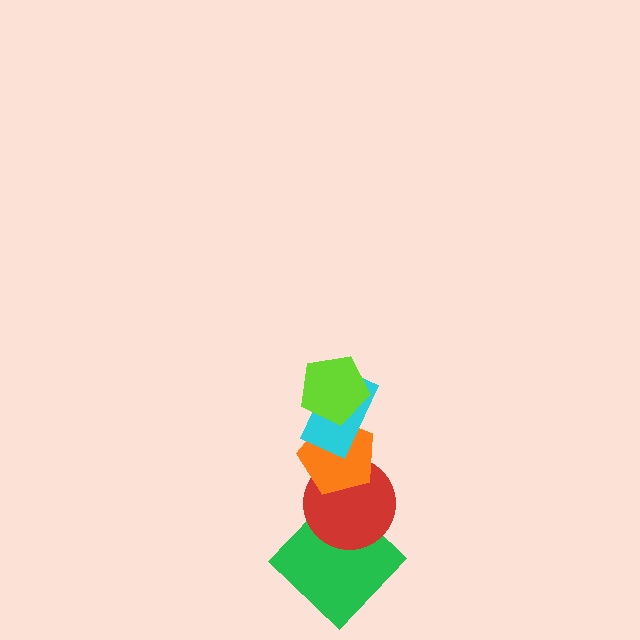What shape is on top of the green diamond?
The red circle is on top of the green diamond.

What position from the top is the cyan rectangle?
The cyan rectangle is 2nd from the top.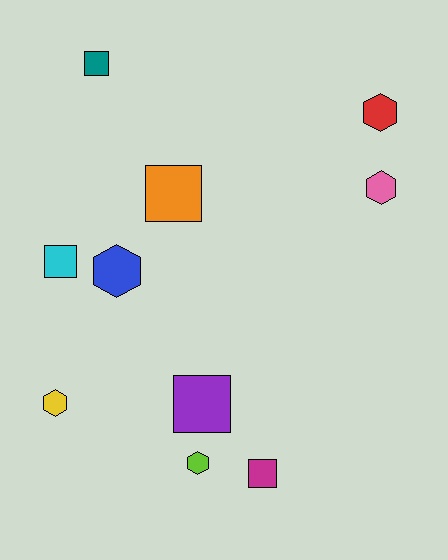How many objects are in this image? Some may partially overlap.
There are 10 objects.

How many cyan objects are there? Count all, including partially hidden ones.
There is 1 cyan object.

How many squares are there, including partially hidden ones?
There are 5 squares.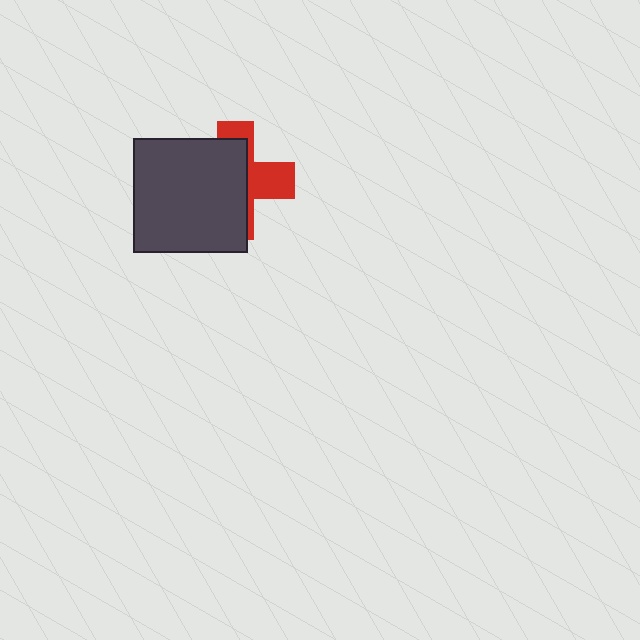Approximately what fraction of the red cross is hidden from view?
Roughly 63% of the red cross is hidden behind the dark gray square.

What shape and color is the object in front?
The object in front is a dark gray square.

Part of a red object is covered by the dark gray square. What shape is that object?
It is a cross.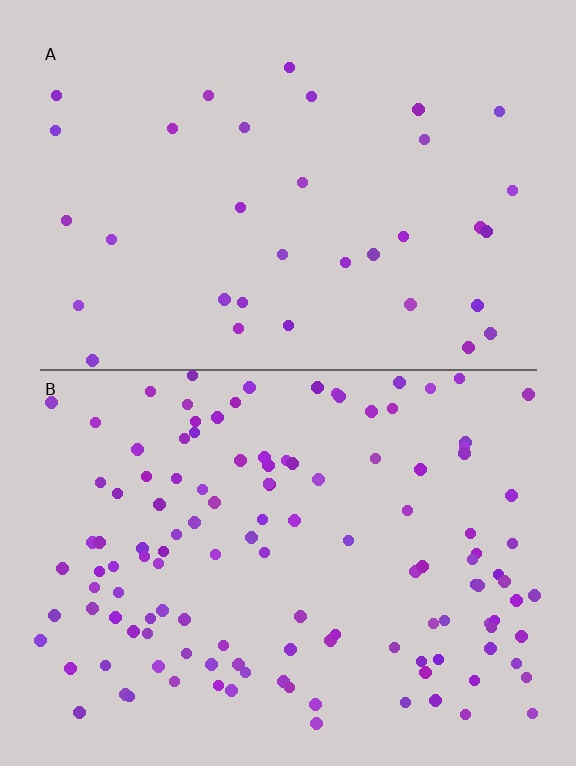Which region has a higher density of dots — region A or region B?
B (the bottom).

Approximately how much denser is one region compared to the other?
Approximately 3.7× — region B over region A.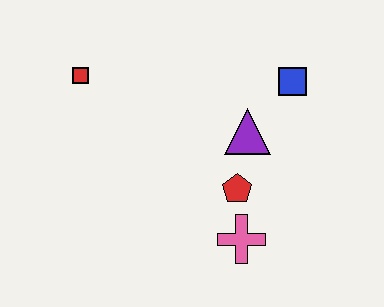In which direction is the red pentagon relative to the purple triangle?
The red pentagon is below the purple triangle.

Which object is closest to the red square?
The purple triangle is closest to the red square.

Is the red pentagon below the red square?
Yes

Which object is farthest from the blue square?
The red square is farthest from the blue square.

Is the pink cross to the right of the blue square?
No